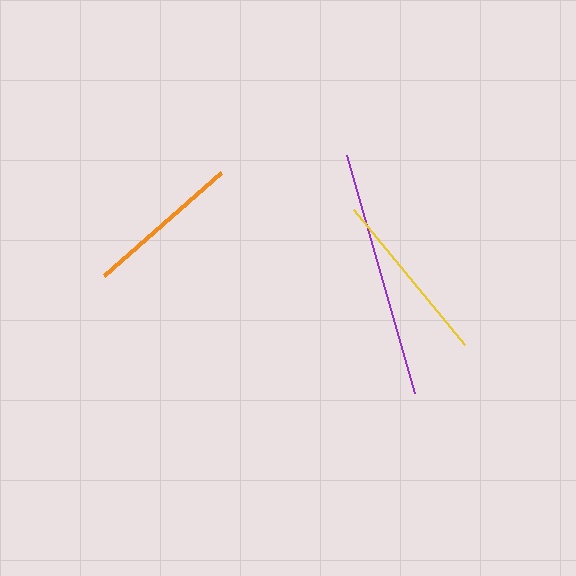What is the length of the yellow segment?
The yellow segment is approximately 175 pixels long.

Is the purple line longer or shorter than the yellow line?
The purple line is longer than the yellow line.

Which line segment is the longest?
The purple line is the longest at approximately 247 pixels.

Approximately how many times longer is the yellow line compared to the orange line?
The yellow line is approximately 1.1 times the length of the orange line.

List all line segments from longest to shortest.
From longest to shortest: purple, yellow, orange.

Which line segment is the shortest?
The orange line is the shortest at approximately 156 pixels.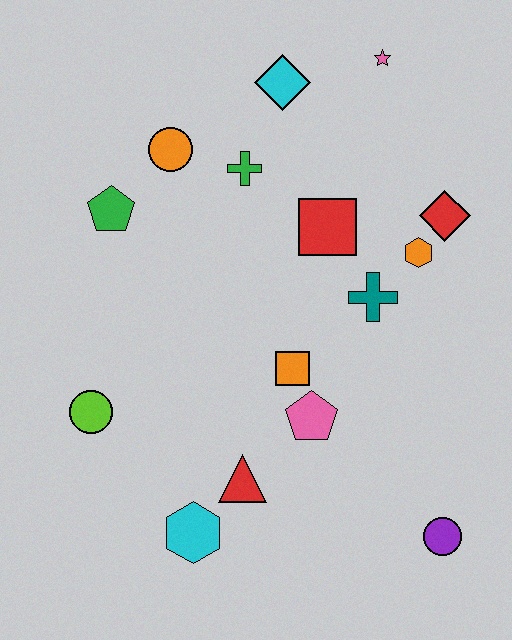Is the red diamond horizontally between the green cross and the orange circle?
No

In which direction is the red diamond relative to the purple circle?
The red diamond is above the purple circle.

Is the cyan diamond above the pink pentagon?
Yes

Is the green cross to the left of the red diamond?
Yes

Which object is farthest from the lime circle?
The pink star is farthest from the lime circle.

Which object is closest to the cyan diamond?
The green cross is closest to the cyan diamond.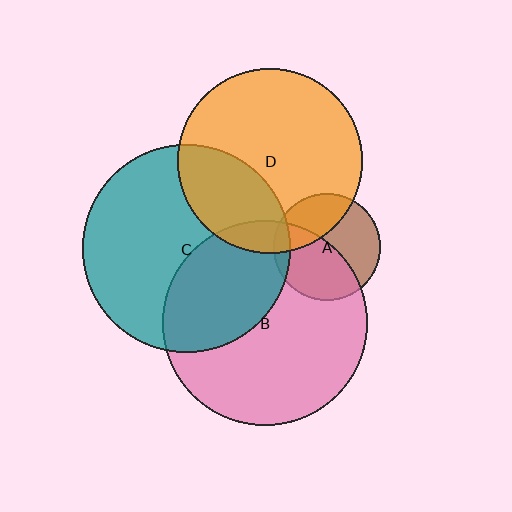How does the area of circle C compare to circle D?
Approximately 1.3 times.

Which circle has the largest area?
Circle C (teal).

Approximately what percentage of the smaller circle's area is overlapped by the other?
Approximately 50%.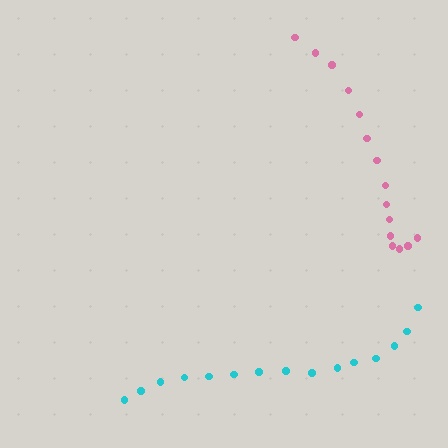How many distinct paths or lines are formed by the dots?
There are 2 distinct paths.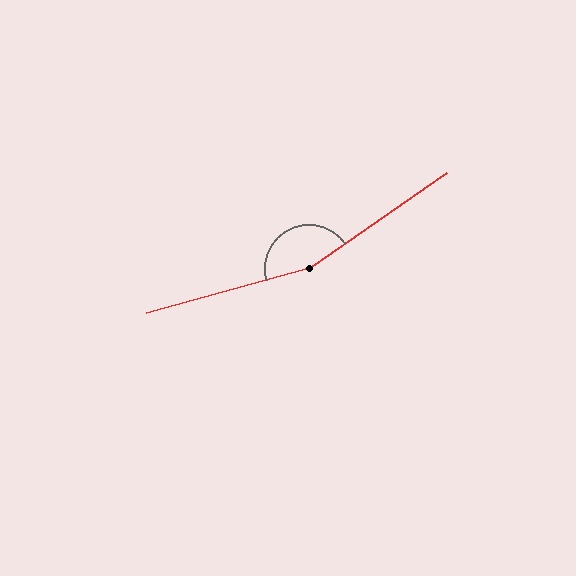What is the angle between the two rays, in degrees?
Approximately 161 degrees.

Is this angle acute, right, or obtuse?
It is obtuse.